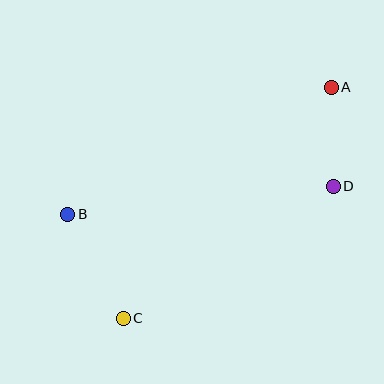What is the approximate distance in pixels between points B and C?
The distance between B and C is approximately 118 pixels.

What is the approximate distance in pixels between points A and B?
The distance between A and B is approximately 292 pixels.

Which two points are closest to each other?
Points A and D are closest to each other.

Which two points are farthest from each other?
Points A and C are farthest from each other.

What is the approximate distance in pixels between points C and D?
The distance between C and D is approximately 248 pixels.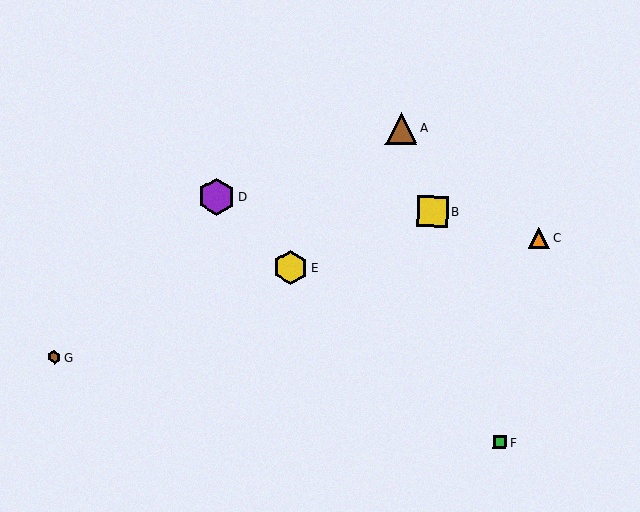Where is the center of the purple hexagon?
The center of the purple hexagon is at (216, 197).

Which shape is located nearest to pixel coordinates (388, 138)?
The brown triangle (labeled A) at (401, 129) is nearest to that location.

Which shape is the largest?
The purple hexagon (labeled D) is the largest.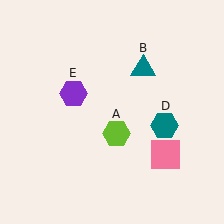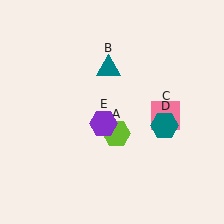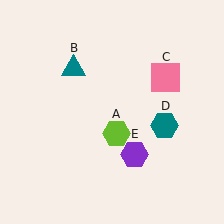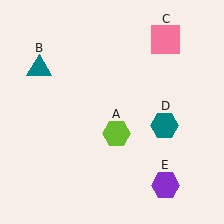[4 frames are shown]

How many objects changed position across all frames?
3 objects changed position: teal triangle (object B), pink square (object C), purple hexagon (object E).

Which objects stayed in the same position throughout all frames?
Lime hexagon (object A) and teal hexagon (object D) remained stationary.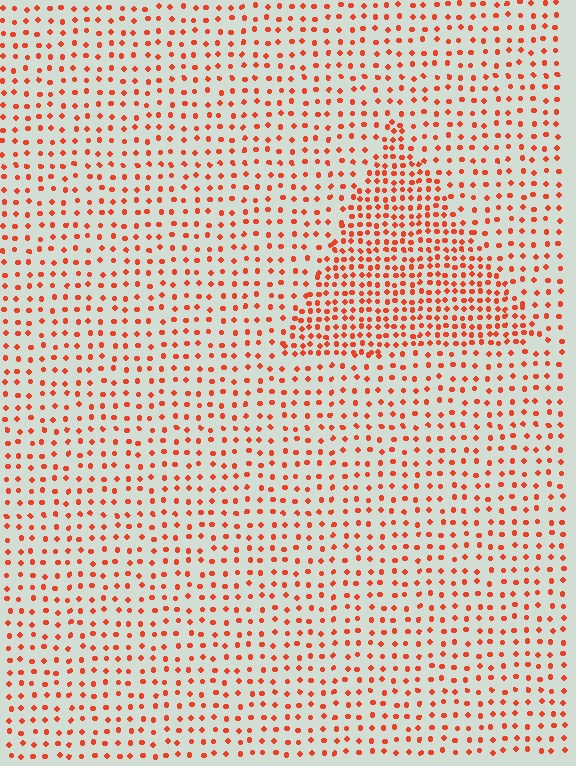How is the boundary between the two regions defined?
The boundary is defined by a change in element density (approximately 2.0x ratio). All elements are the same color, size, and shape.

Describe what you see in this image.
The image contains small red elements arranged at two different densities. A triangle-shaped region is visible where the elements are more densely packed than the surrounding area.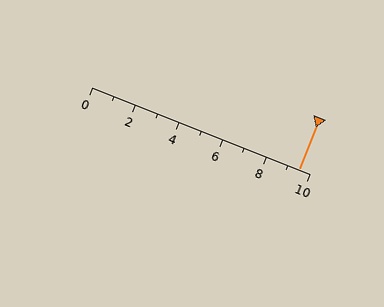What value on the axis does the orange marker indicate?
The marker indicates approximately 9.5.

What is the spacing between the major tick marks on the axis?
The major ticks are spaced 2 apart.